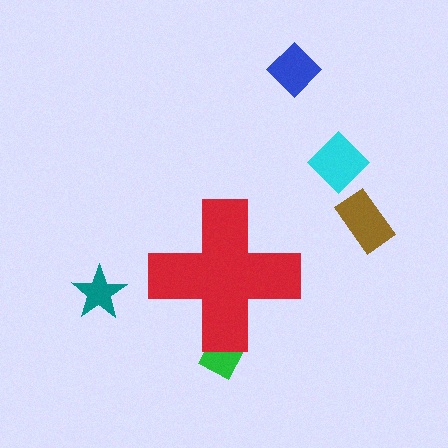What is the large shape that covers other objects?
A red cross.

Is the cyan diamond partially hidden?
No, the cyan diamond is fully visible.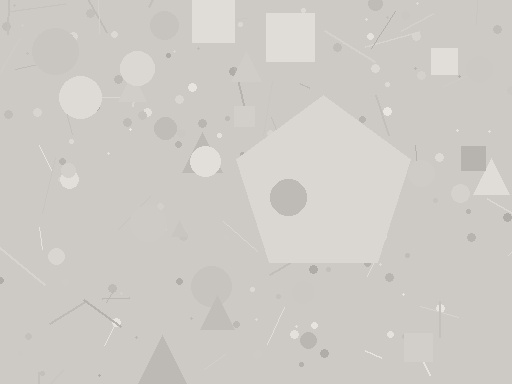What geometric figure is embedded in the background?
A pentagon is embedded in the background.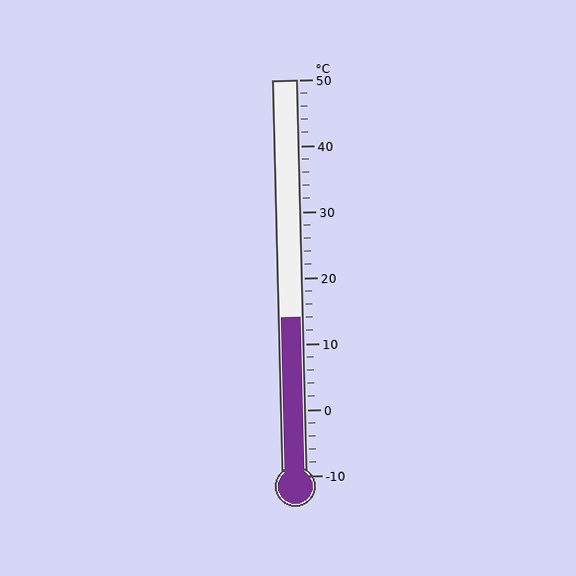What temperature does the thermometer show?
The thermometer shows approximately 14°C.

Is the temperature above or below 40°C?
The temperature is below 40°C.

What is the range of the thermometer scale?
The thermometer scale ranges from -10°C to 50°C.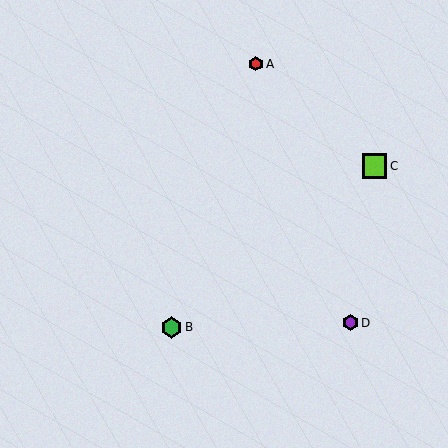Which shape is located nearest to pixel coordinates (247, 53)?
The red hexagon (labeled A) at (256, 64) is nearest to that location.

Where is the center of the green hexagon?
The center of the green hexagon is at (171, 327).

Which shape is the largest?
The lime square (labeled C) is the largest.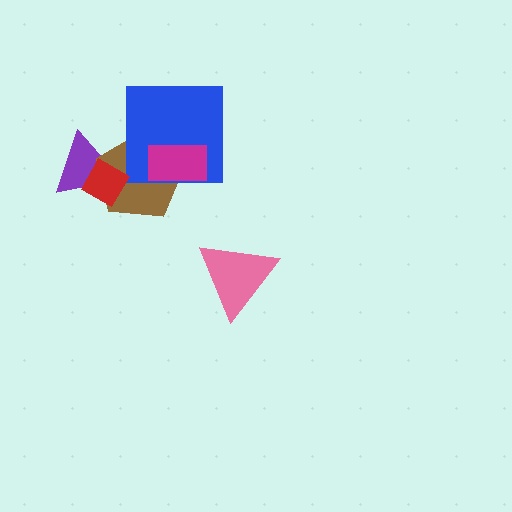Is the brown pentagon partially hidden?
Yes, it is partially covered by another shape.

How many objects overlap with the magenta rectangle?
2 objects overlap with the magenta rectangle.